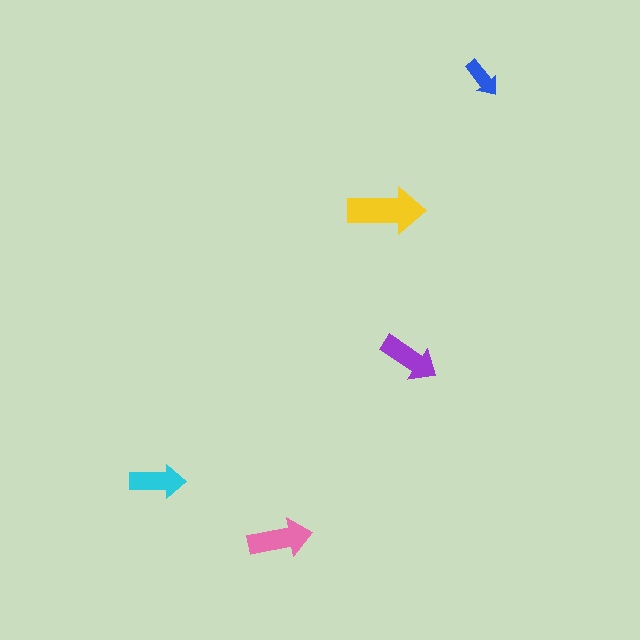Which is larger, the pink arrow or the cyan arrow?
The pink one.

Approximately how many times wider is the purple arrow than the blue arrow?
About 1.5 times wider.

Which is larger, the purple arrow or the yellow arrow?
The yellow one.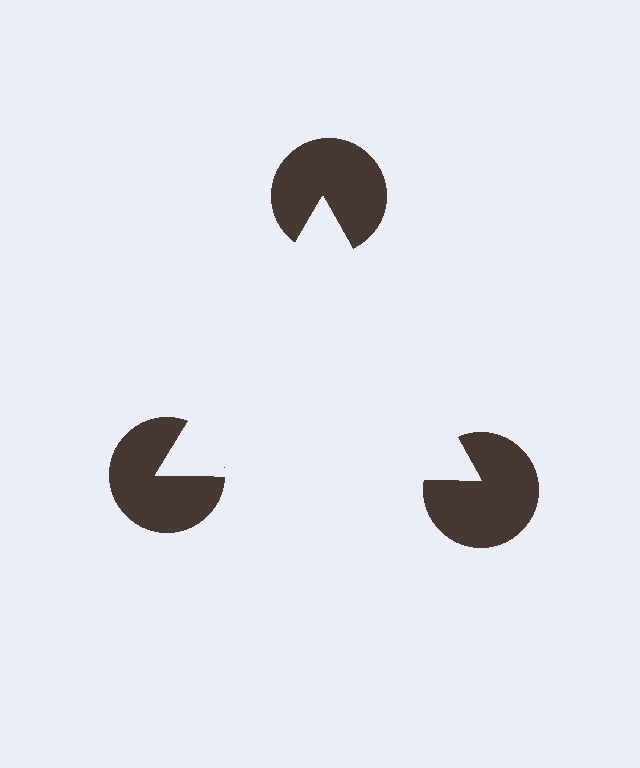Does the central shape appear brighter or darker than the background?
It typically appears slightly brighter than the background, even though no actual brightness change is drawn.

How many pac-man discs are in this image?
There are 3 — one at each vertex of the illusory triangle.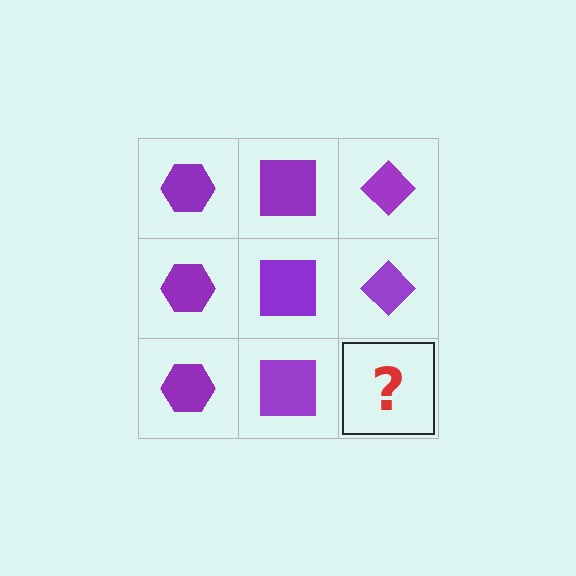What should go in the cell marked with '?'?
The missing cell should contain a purple diamond.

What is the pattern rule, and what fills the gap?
The rule is that each column has a consistent shape. The gap should be filled with a purple diamond.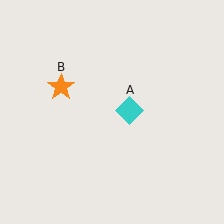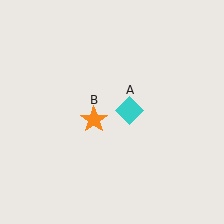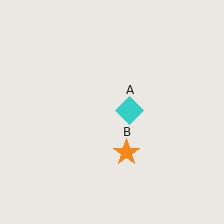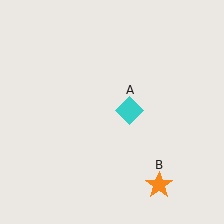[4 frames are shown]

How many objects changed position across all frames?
1 object changed position: orange star (object B).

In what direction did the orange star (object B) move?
The orange star (object B) moved down and to the right.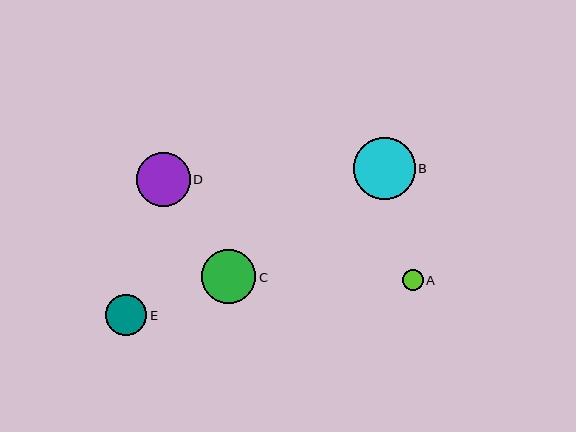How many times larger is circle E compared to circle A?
Circle E is approximately 2.0 times the size of circle A.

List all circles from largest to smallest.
From largest to smallest: B, D, C, E, A.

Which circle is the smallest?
Circle A is the smallest with a size of approximately 21 pixels.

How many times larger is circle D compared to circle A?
Circle D is approximately 2.6 times the size of circle A.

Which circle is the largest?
Circle B is the largest with a size of approximately 62 pixels.